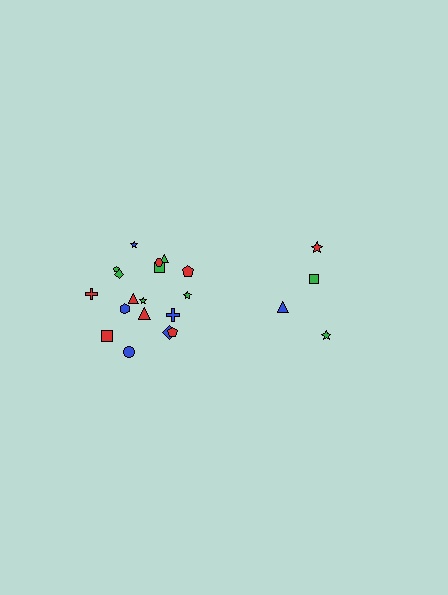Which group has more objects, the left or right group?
The left group.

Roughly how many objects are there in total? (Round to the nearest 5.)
Roughly 20 objects in total.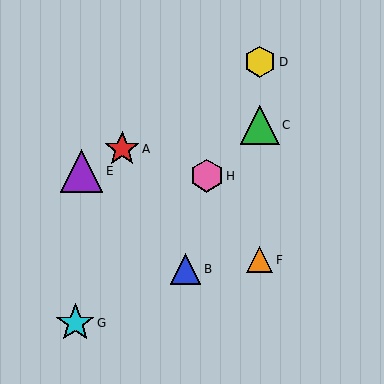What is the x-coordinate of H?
Object H is at x≈207.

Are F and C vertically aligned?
Yes, both are at x≈260.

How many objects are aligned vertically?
3 objects (C, D, F) are aligned vertically.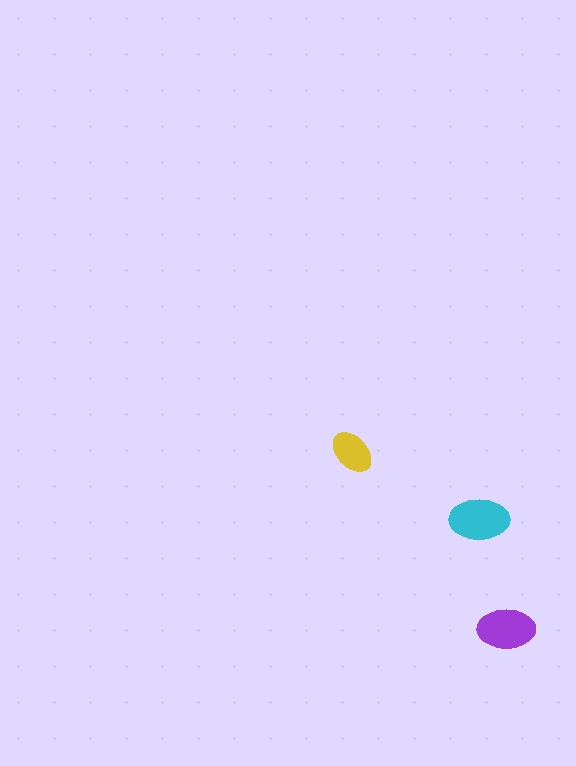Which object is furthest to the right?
The purple ellipse is rightmost.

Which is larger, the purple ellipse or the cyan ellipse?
The cyan one.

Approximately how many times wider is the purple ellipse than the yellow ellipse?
About 1.5 times wider.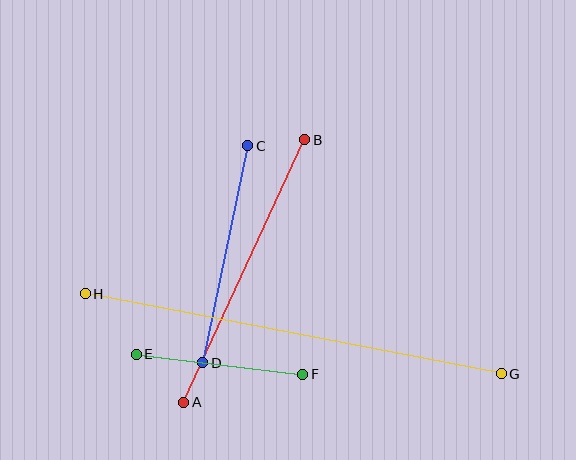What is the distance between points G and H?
The distance is approximately 423 pixels.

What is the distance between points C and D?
The distance is approximately 222 pixels.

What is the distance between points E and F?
The distance is approximately 167 pixels.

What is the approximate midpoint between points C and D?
The midpoint is at approximately (225, 254) pixels.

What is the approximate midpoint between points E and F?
The midpoint is at approximately (219, 364) pixels.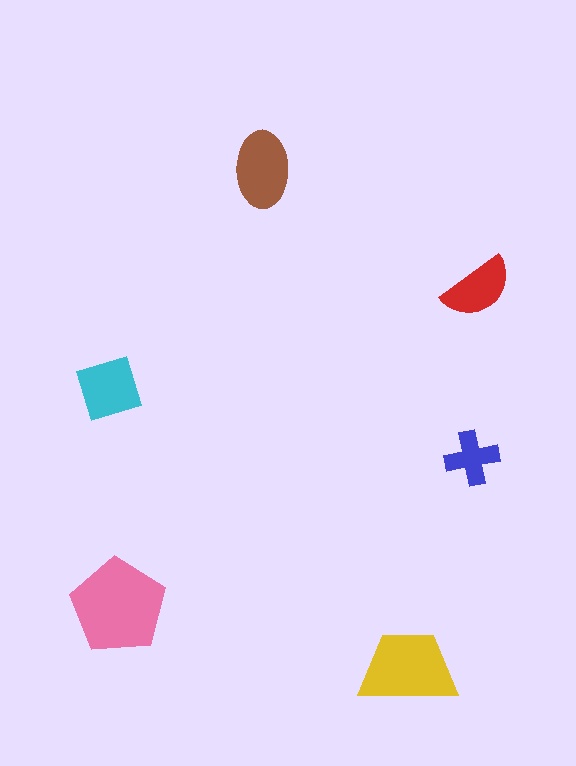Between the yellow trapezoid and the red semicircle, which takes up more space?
The yellow trapezoid.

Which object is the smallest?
The blue cross.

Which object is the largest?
The pink pentagon.